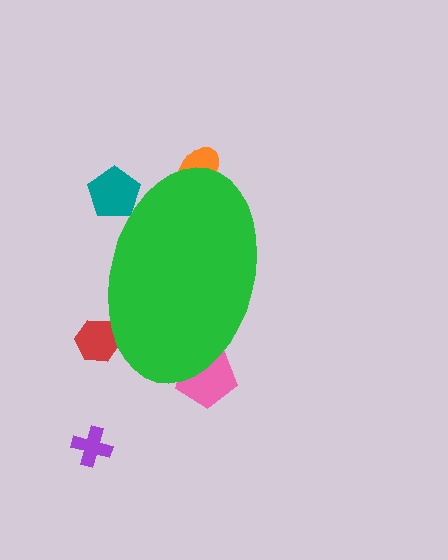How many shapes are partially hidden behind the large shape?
4 shapes are partially hidden.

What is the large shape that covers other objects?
A green ellipse.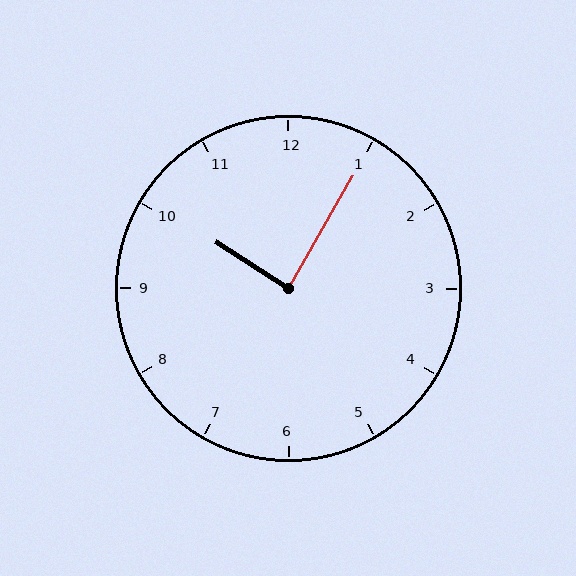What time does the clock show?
10:05.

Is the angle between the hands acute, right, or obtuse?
It is right.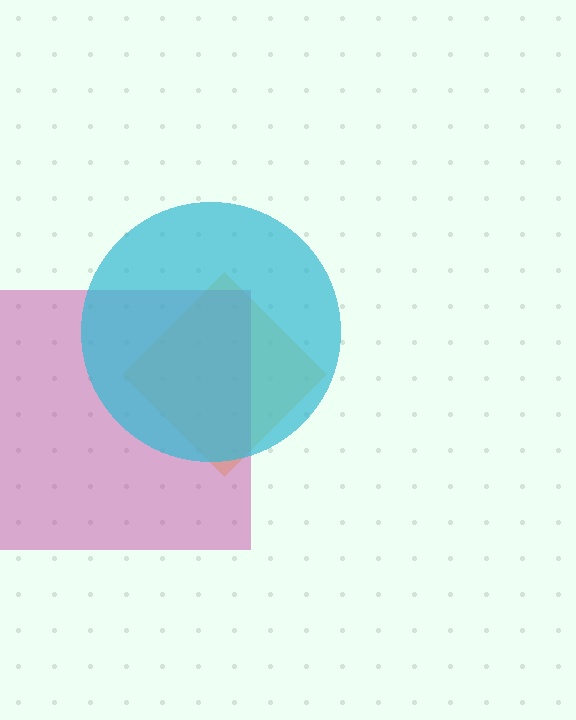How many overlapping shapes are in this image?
There are 3 overlapping shapes in the image.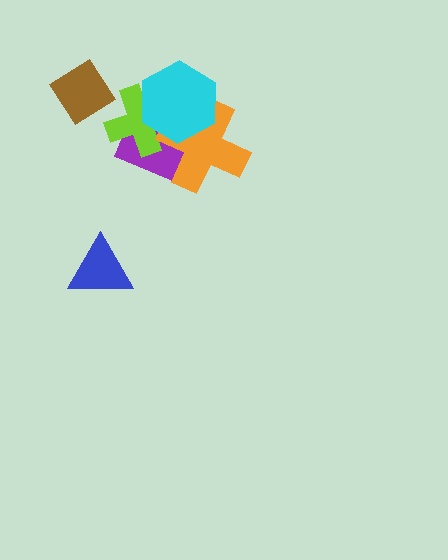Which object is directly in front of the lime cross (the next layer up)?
The orange cross is directly in front of the lime cross.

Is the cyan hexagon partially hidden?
No, no other shape covers it.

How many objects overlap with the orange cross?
3 objects overlap with the orange cross.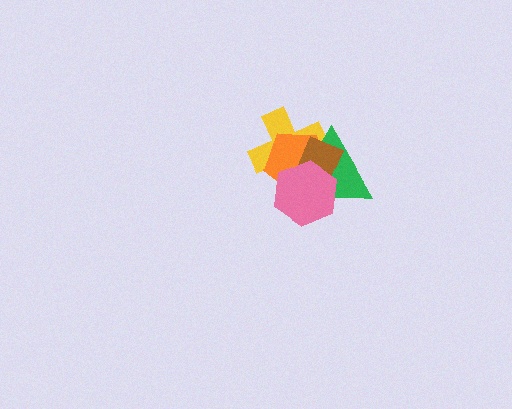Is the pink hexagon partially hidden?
No, no other shape covers it.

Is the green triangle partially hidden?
Yes, it is partially covered by another shape.